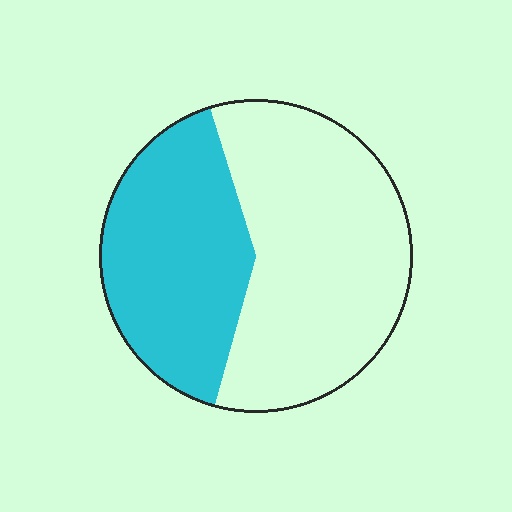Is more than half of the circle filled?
No.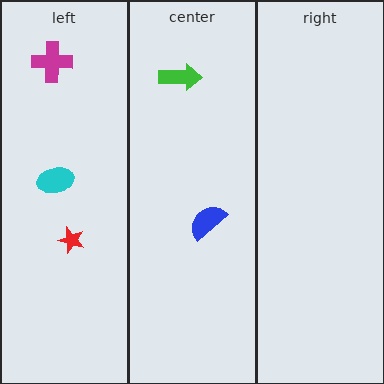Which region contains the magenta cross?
The left region.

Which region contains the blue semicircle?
The center region.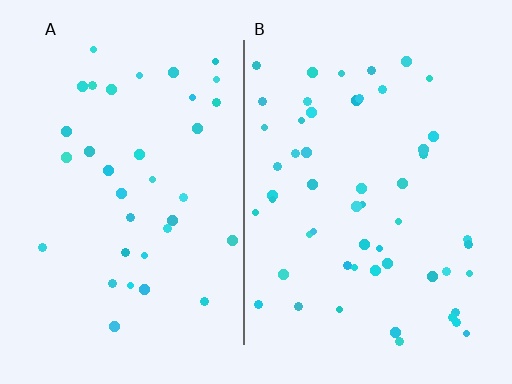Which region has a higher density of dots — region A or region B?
B (the right).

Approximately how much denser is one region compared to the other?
Approximately 1.4× — region B over region A.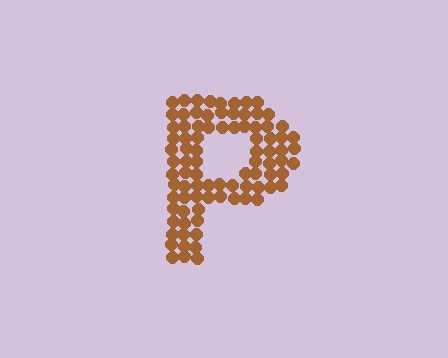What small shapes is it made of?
It is made of small circles.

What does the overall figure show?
The overall figure shows the letter P.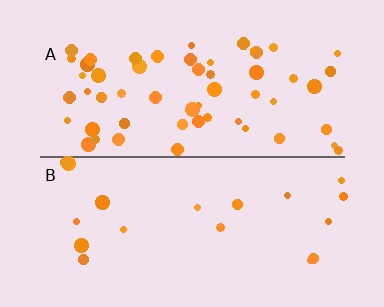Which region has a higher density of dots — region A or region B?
A (the top).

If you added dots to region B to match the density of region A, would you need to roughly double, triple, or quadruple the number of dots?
Approximately triple.